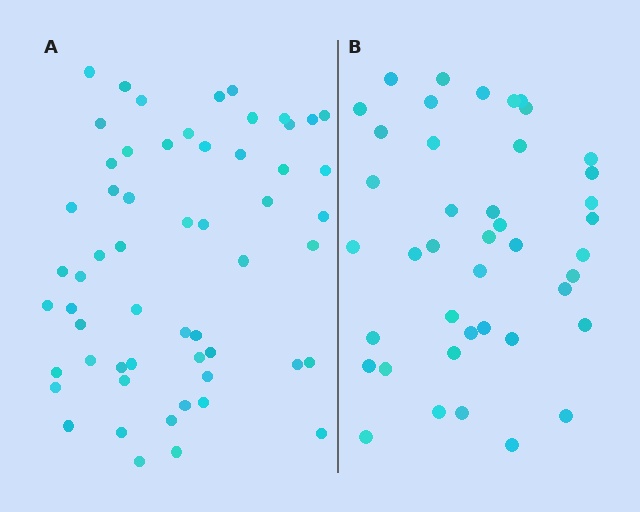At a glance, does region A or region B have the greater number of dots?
Region A (the left region) has more dots.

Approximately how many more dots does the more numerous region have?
Region A has approximately 15 more dots than region B.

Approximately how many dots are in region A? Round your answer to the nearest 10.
About 60 dots. (The exact count is 57, which rounds to 60.)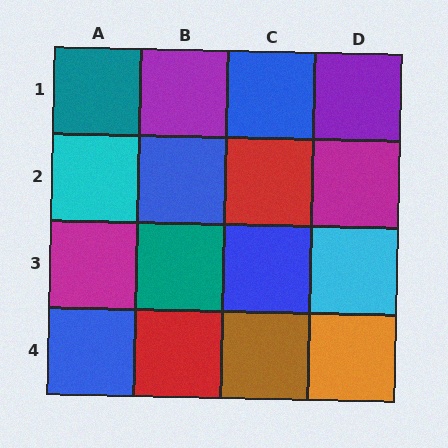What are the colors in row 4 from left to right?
Blue, red, brown, orange.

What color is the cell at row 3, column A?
Magenta.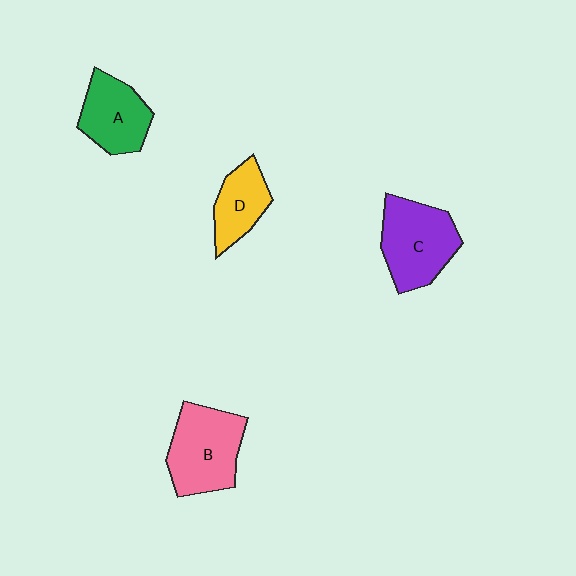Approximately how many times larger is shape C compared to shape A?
Approximately 1.3 times.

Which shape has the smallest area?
Shape D (yellow).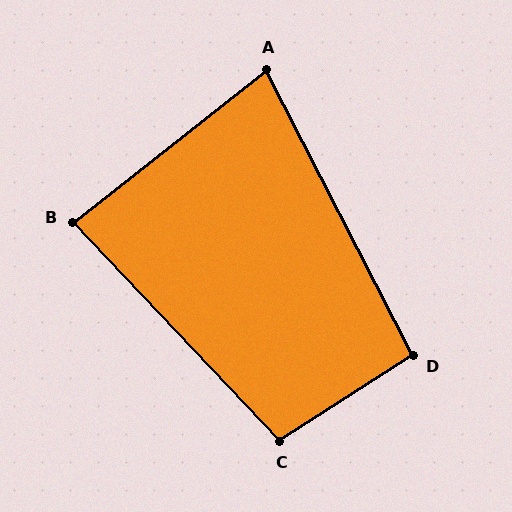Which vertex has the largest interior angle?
C, at approximately 101 degrees.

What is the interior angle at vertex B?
Approximately 85 degrees (acute).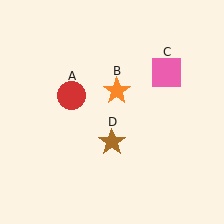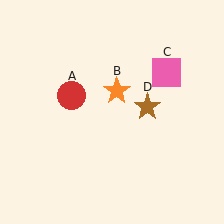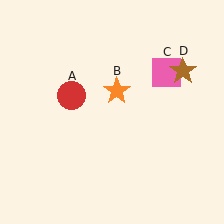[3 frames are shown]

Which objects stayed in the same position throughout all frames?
Red circle (object A) and orange star (object B) and pink square (object C) remained stationary.